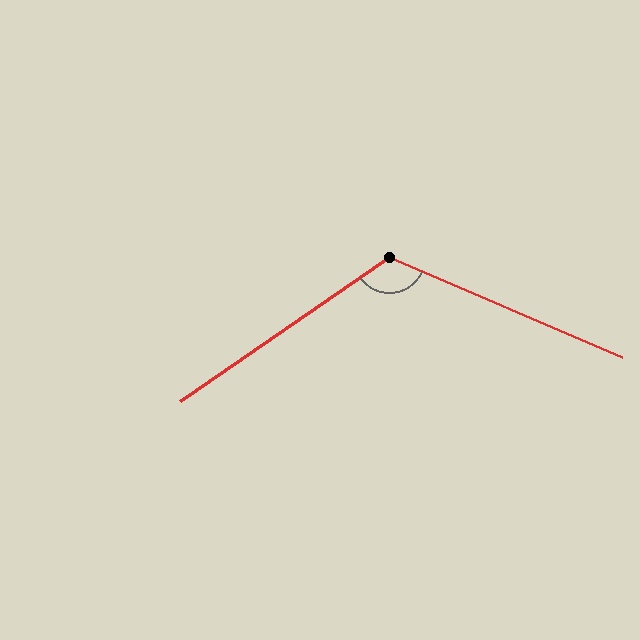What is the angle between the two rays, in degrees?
Approximately 122 degrees.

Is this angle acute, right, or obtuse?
It is obtuse.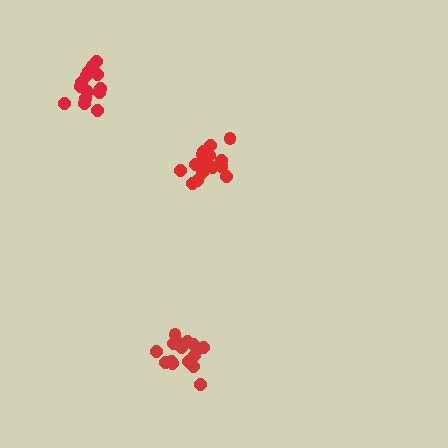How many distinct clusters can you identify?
There are 3 distinct clusters.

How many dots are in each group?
Group 1: 15 dots, Group 2: 15 dots, Group 3: 14 dots (44 total).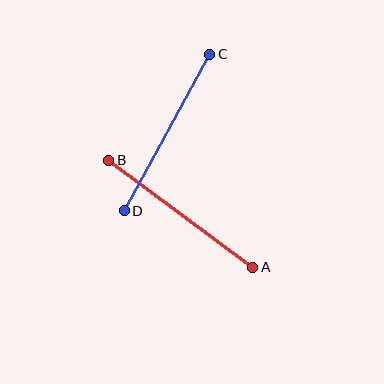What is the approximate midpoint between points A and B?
The midpoint is at approximately (181, 214) pixels.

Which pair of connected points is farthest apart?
Points A and B are farthest apart.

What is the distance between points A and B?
The distance is approximately 179 pixels.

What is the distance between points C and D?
The distance is approximately 178 pixels.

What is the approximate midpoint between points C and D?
The midpoint is at approximately (167, 132) pixels.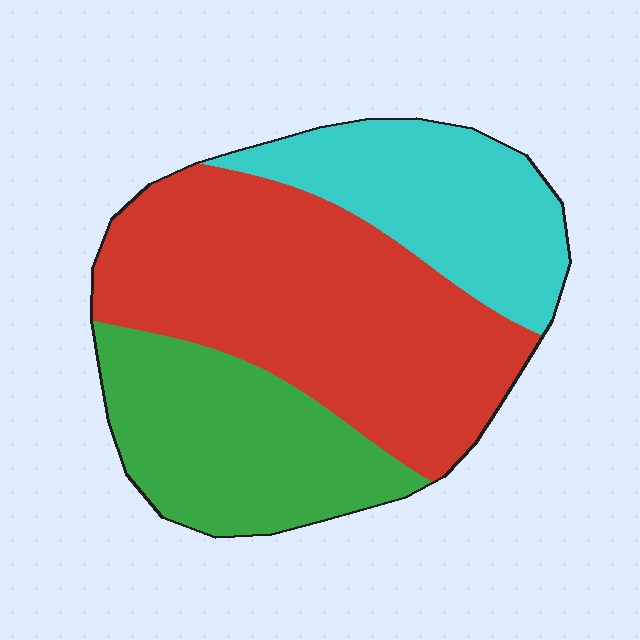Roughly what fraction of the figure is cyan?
Cyan covers roughly 25% of the figure.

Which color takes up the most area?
Red, at roughly 50%.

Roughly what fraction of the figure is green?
Green takes up between a sixth and a third of the figure.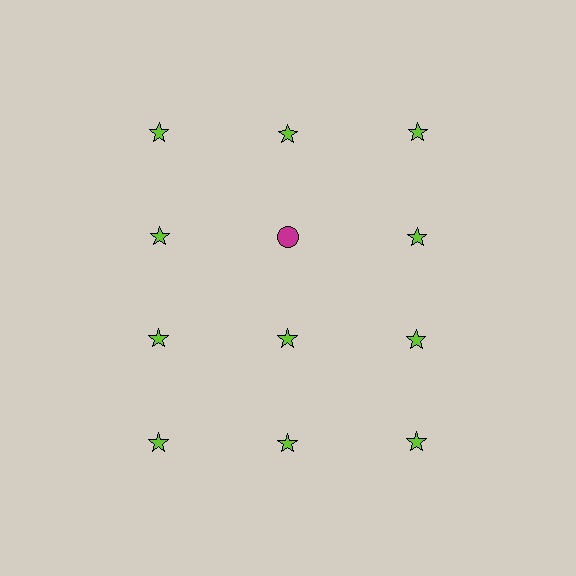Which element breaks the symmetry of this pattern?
The magenta circle in the second row, second from left column breaks the symmetry. All other shapes are lime stars.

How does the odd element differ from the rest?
It differs in both color (magenta instead of lime) and shape (circle instead of star).